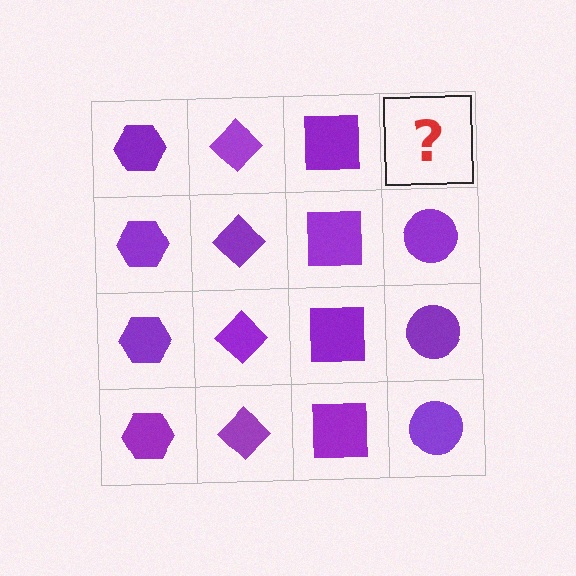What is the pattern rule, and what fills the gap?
The rule is that each column has a consistent shape. The gap should be filled with a purple circle.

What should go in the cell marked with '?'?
The missing cell should contain a purple circle.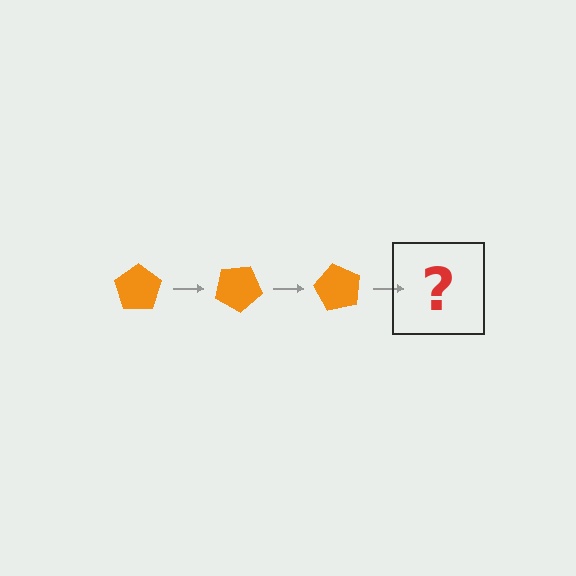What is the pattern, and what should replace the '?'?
The pattern is that the pentagon rotates 30 degrees each step. The '?' should be an orange pentagon rotated 90 degrees.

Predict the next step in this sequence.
The next step is an orange pentagon rotated 90 degrees.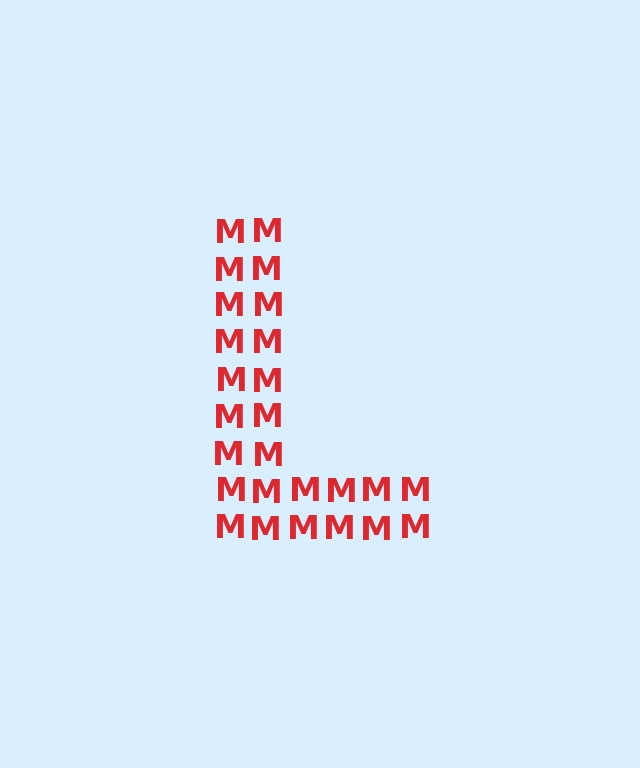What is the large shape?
The large shape is the letter L.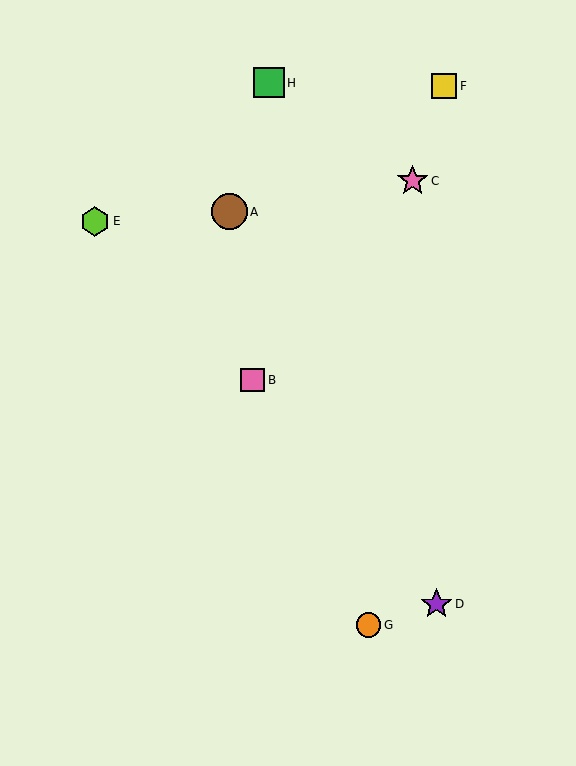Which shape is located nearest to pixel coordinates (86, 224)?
The lime hexagon (labeled E) at (95, 222) is nearest to that location.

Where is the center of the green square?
The center of the green square is at (269, 83).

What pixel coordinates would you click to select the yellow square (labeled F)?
Click at (444, 86) to select the yellow square F.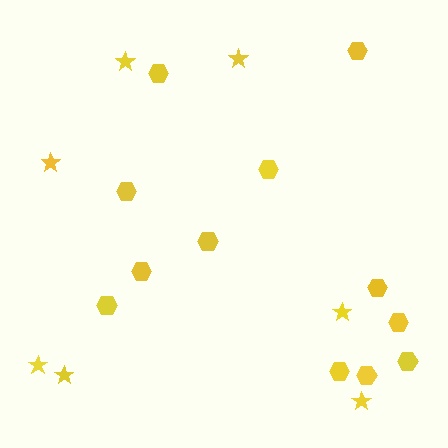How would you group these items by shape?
There are 2 groups: one group of stars (7) and one group of hexagons (12).